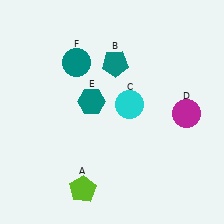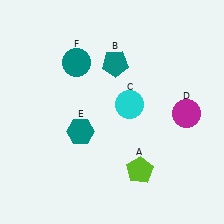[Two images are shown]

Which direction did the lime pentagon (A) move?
The lime pentagon (A) moved right.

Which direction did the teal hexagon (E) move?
The teal hexagon (E) moved down.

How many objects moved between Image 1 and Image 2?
2 objects moved between the two images.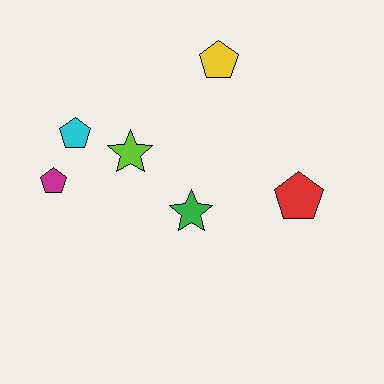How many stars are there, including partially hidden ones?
There are 2 stars.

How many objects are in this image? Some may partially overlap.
There are 6 objects.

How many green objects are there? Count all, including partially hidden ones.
There is 1 green object.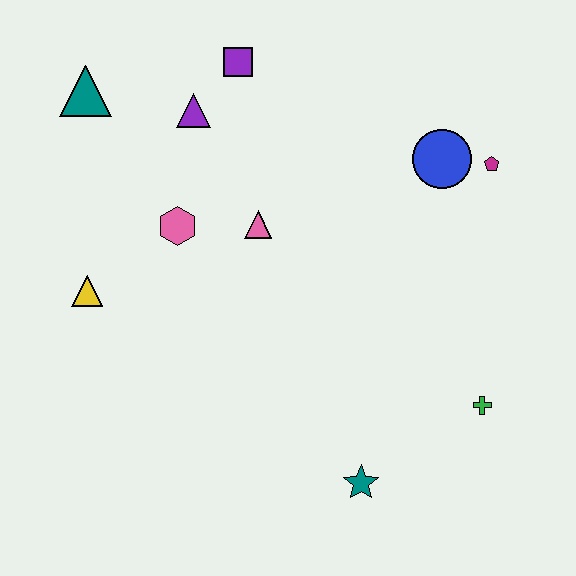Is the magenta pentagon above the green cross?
Yes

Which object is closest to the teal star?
The green cross is closest to the teal star.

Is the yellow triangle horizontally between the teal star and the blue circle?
No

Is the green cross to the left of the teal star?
No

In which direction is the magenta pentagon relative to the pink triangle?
The magenta pentagon is to the right of the pink triangle.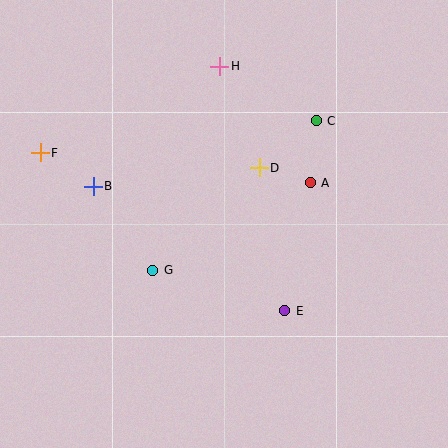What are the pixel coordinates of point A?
Point A is at (310, 183).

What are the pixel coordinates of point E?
Point E is at (285, 311).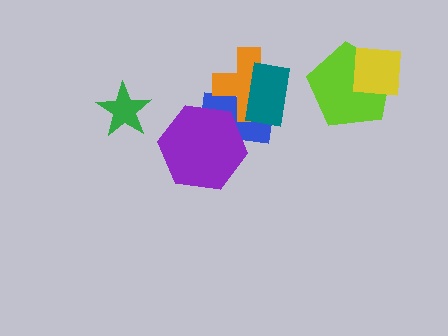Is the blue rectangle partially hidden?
Yes, it is partially covered by another shape.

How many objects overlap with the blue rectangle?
3 objects overlap with the blue rectangle.